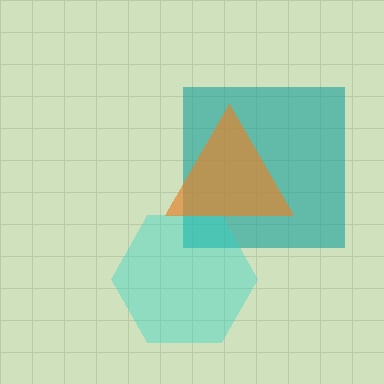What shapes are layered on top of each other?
The layered shapes are: a teal square, a cyan hexagon, an orange triangle.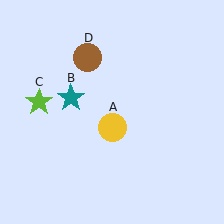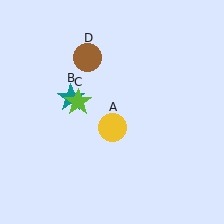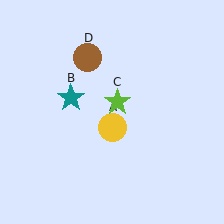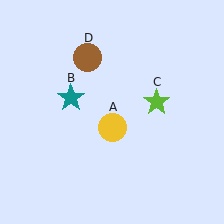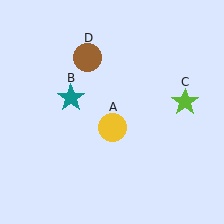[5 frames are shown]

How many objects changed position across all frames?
1 object changed position: lime star (object C).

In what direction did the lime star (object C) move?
The lime star (object C) moved right.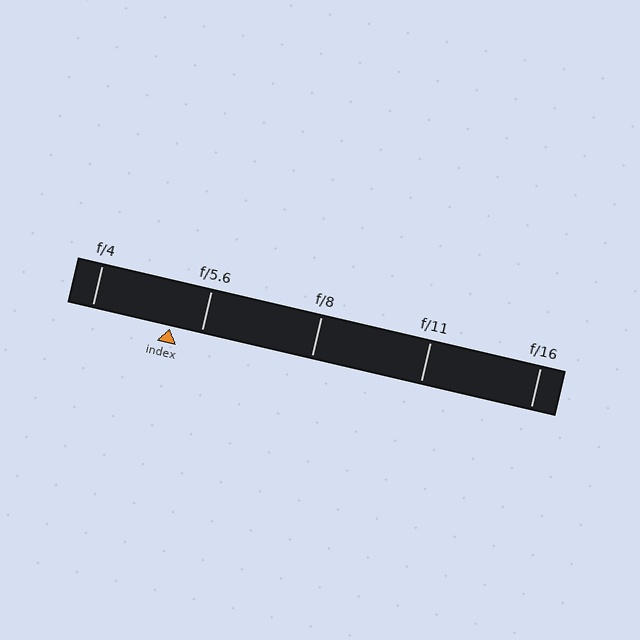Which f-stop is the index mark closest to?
The index mark is closest to f/5.6.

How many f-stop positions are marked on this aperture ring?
There are 5 f-stop positions marked.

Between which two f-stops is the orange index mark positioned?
The index mark is between f/4 and f/5.6.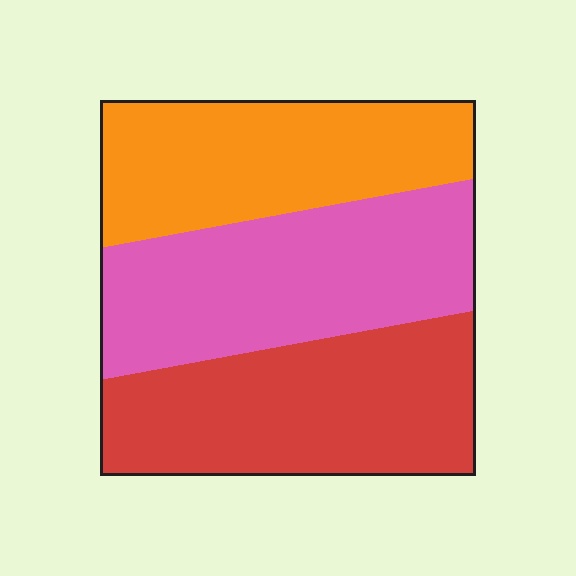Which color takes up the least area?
Orange, at roughly 30%.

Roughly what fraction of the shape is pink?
Pink covers 35% of the shape.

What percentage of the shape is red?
Red covers 35% of the shape.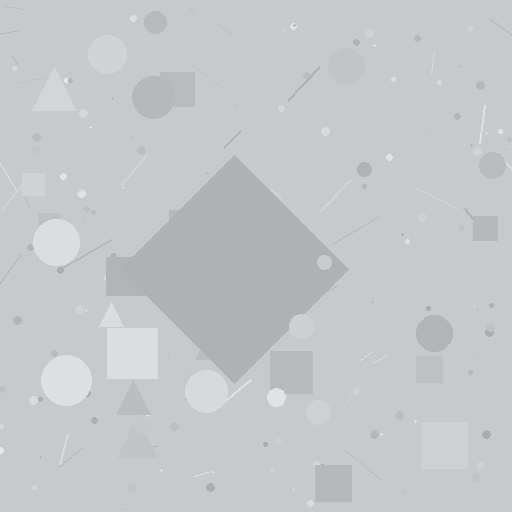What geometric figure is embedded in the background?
A diamond is embedded in the background.